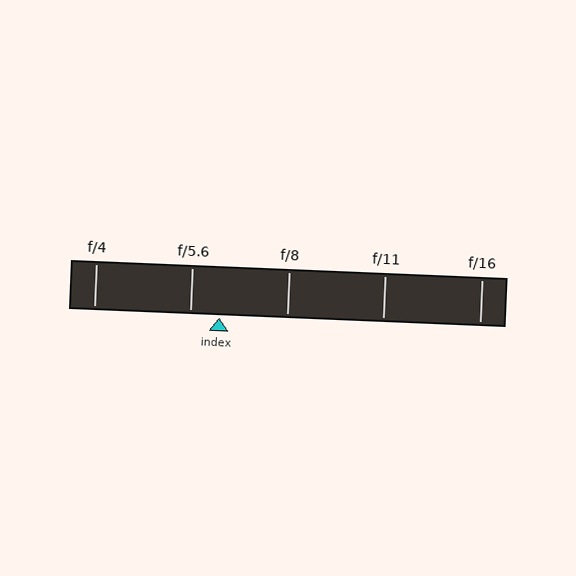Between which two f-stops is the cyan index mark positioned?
The index mark is between f/5.6 and f/8.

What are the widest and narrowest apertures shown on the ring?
The widest aperture shown is f/4 and the narrowest is f/16.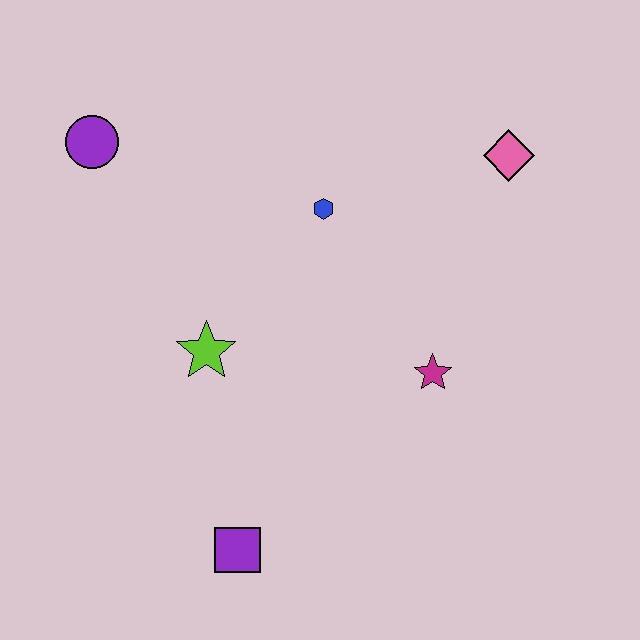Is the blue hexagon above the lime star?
Yes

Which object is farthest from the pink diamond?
The purple square is farthest from the pink diamond.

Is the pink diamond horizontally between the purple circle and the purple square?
No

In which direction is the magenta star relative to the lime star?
The magenta star is to the right of the lime star.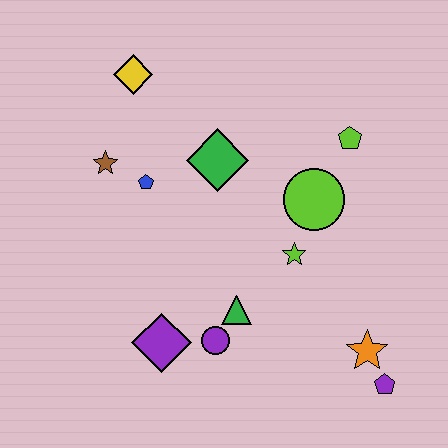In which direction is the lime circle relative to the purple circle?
The lime circle is above the purple circle.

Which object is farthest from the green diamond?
The purple pentagon is farthest from the green diamond.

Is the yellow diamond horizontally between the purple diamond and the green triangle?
No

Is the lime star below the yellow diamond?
Yes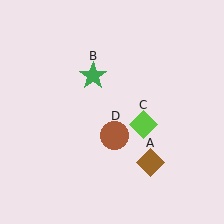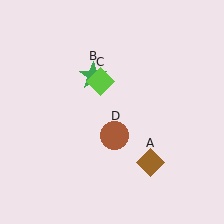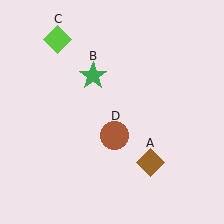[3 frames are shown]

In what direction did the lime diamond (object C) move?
The lime diamond (object C) moved up and to the left.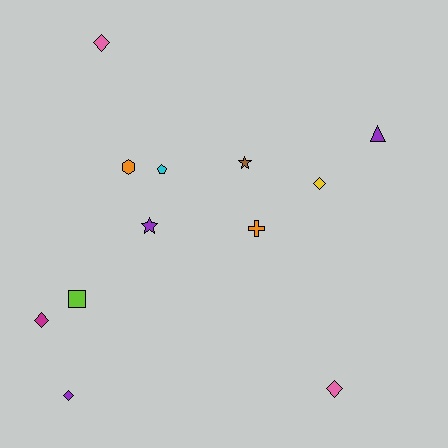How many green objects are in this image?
There are no green objects.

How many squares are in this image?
There is 1 square.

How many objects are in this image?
There are 12 objects.